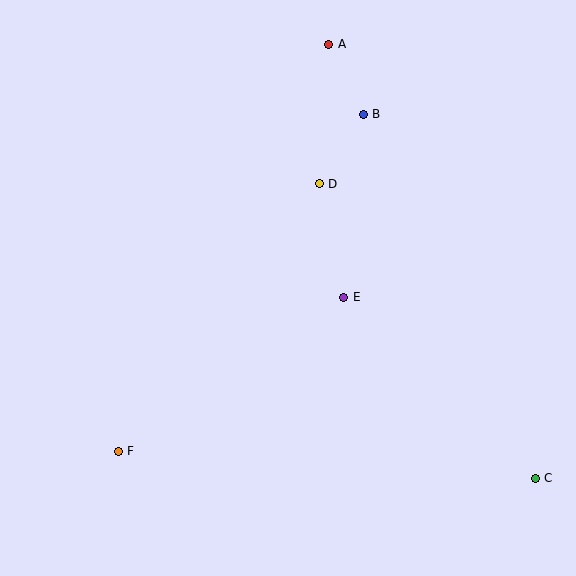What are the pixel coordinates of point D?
Point D is at (319, 184).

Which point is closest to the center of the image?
Point E at (344, 297) is closest to the center.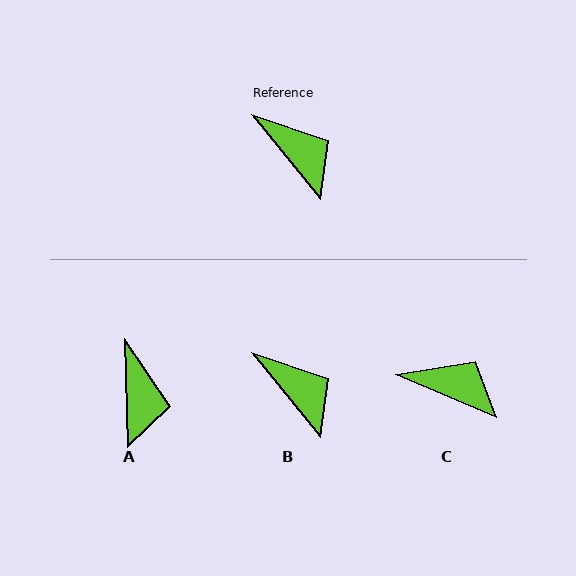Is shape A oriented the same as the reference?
No, it is off by about 37 degrees.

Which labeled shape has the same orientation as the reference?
B.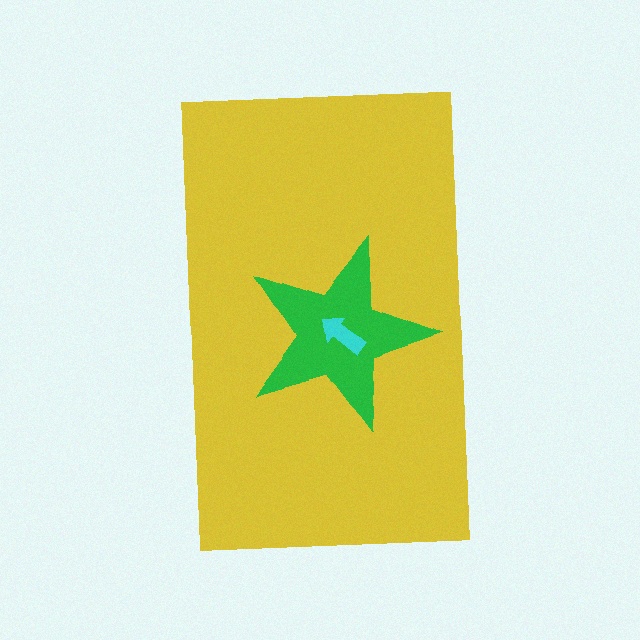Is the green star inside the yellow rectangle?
Yes.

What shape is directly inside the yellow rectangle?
The green star.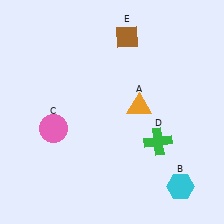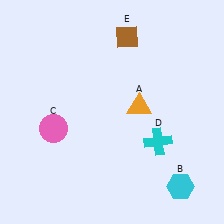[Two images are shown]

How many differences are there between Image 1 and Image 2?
There is 1 difference between the two images.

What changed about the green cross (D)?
In Image 1, D is green. In Image 2, it changed to cyan.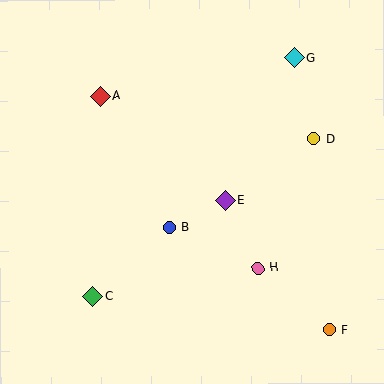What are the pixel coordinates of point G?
Point G is at (294, 58).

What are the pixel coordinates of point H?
Point H is at (258, 268).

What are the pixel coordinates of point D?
Point D is at (314, 139).